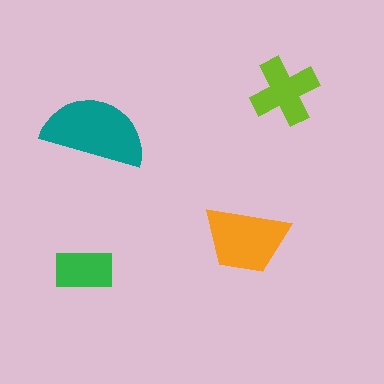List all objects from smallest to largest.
The green rectangle, the lime cross, the orange trapezoid, the teal semicircle.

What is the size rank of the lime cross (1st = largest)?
3rd.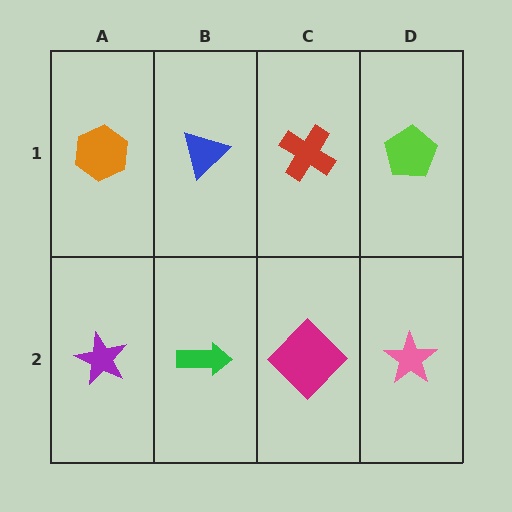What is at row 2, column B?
A green arrow.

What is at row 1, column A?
An orange hexagon.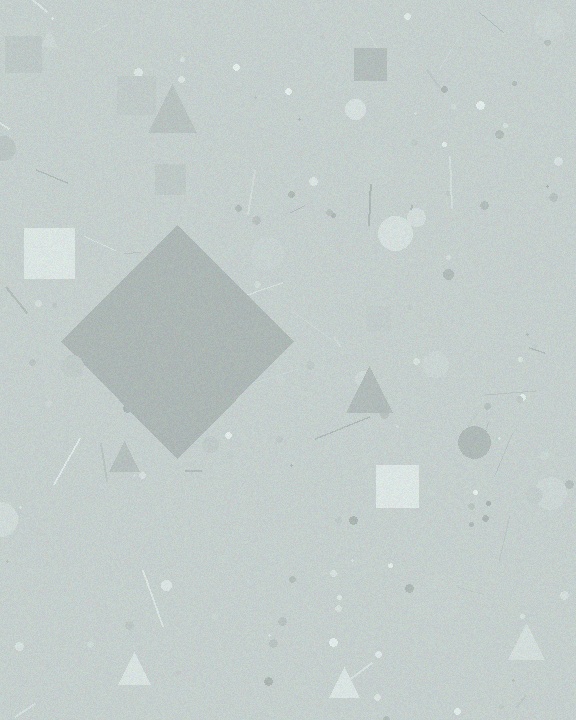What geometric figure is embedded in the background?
A diamond is embedded in the background.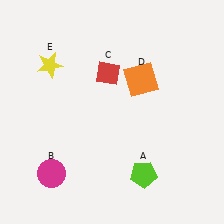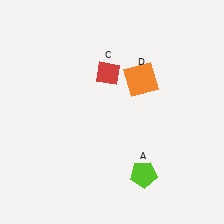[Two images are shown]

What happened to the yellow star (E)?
The yellow star (E) was removed in Image 2. It was in the top-left area of Image 1.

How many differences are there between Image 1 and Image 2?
There are 2 differences between the two images.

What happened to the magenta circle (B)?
The magenta circle (B) was removed in Image 2. It was in the bottom-left area of Image 1.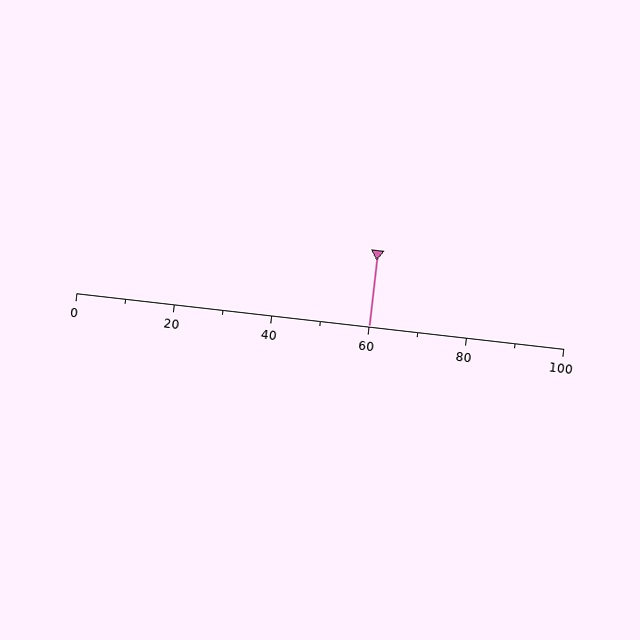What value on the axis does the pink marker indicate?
The marker indicates approximately 60.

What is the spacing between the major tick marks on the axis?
The major ticks are spaced 20 apart.